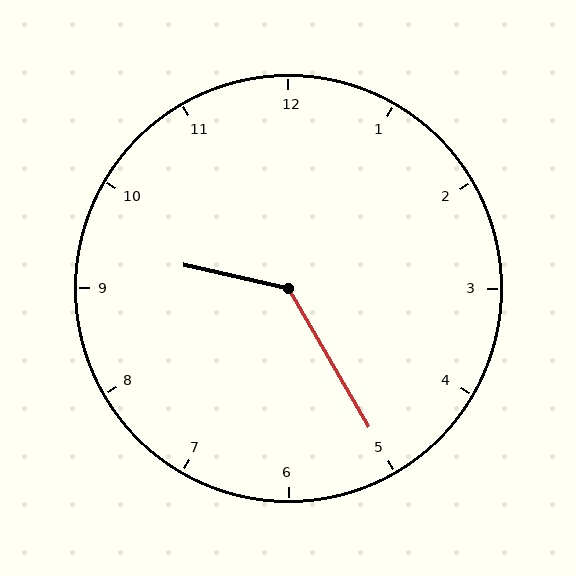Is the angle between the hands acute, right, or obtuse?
It is obtuse.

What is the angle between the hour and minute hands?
Approximately 132 degrees.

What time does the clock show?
9:25.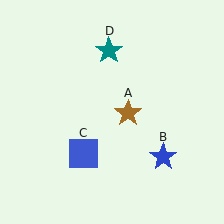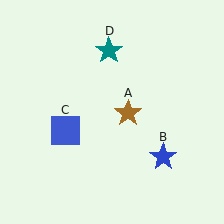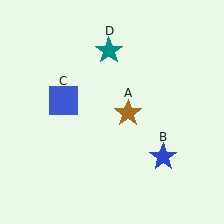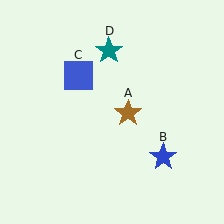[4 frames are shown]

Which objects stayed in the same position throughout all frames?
Brown star (object A) and blue star (object B) and teal star (object D) remained stationary.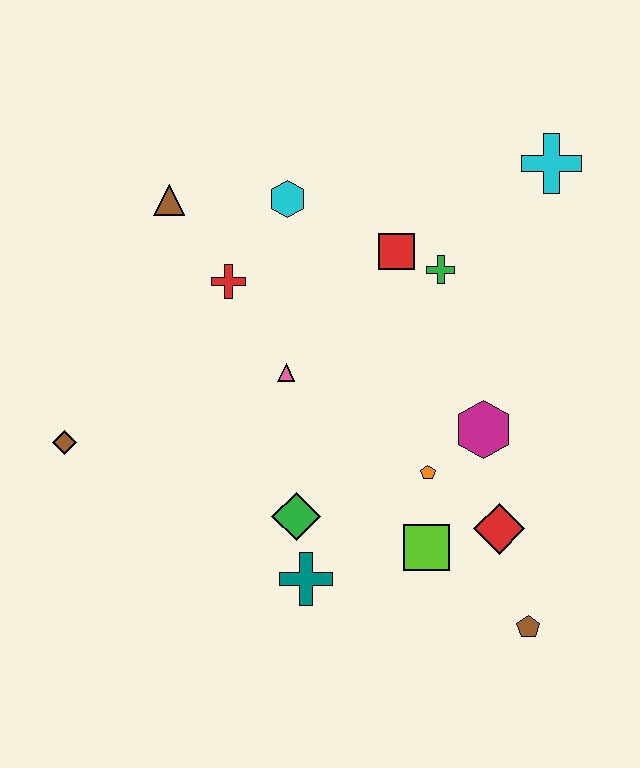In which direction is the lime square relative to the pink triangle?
The lime square is below the pink triangle.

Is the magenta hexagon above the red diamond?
Yes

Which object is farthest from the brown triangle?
The brown pentagon is farthest from the brown triangle.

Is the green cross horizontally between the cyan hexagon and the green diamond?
No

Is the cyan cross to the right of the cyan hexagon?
Yes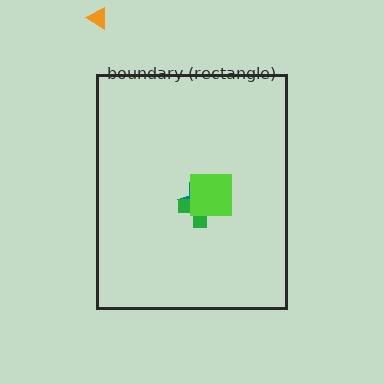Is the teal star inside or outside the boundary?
Inside.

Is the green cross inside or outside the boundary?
Inside.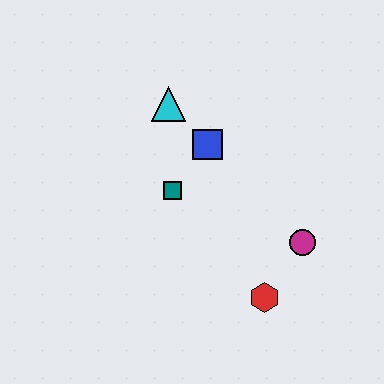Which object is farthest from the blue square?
The red hexagon is farthest from the blue square.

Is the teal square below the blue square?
Yes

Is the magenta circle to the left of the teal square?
No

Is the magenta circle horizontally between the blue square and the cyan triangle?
No